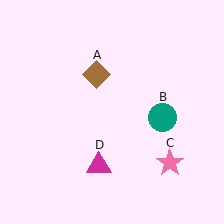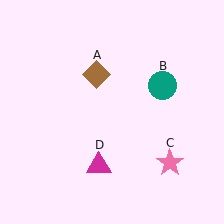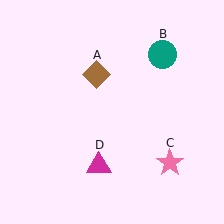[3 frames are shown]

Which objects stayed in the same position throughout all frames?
Brown diamond (object A) and pink star (object C) and magenta triangle (object D) remained stationary.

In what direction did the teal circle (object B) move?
The teal circle (object B) moved up.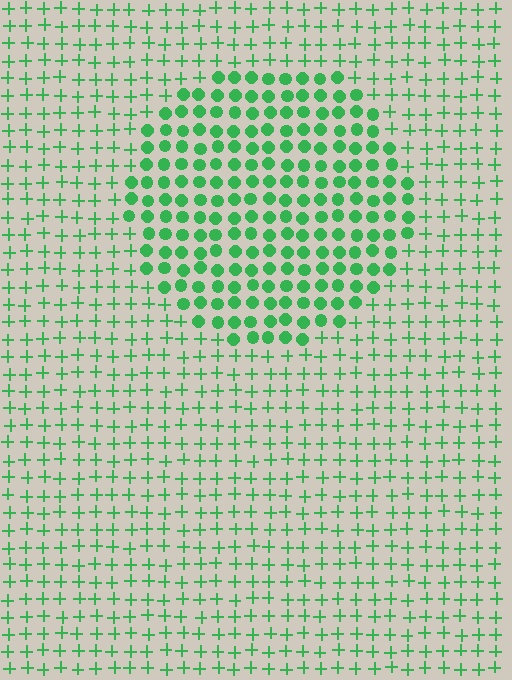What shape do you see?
I see a circle.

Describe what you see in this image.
The image is filled with small green elements arranged in a uniform grid. A circle-shaped region contains circles, while the surrounding area contains plus signs. The boundary is defined purely by the change in element shape.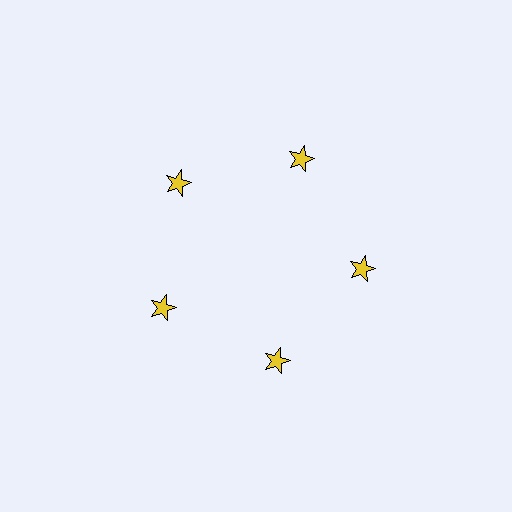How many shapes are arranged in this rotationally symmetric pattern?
There are 5 shapes, arranged in 5 groups of 1.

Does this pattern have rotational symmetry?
Yes, this pattern has 5-fold rotational symmetry. It looks the same after rotating 72 degrees around the center.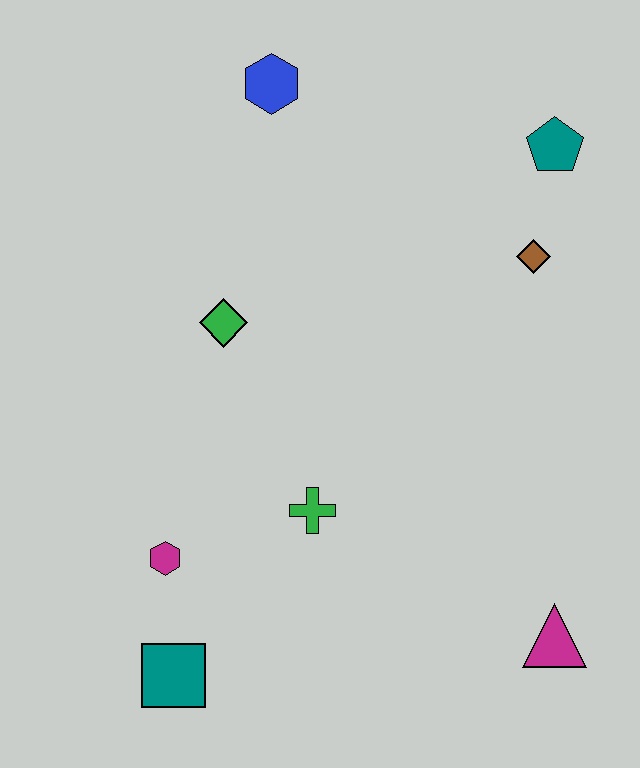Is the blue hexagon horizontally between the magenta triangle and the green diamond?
Yes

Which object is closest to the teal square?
The magenta hexagon is closest to the teal square.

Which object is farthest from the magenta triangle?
The blue hexagon is farthest from the magenta triangle.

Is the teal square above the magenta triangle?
No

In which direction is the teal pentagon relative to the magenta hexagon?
The teal pentagon is above the magenta hexagon.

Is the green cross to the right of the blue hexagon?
Yes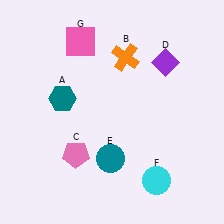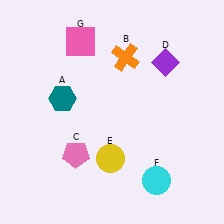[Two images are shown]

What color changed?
The circle (E) changed from teal in Image 1 to yellow in Image 2.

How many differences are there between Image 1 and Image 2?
There is 1 difference between the two images.